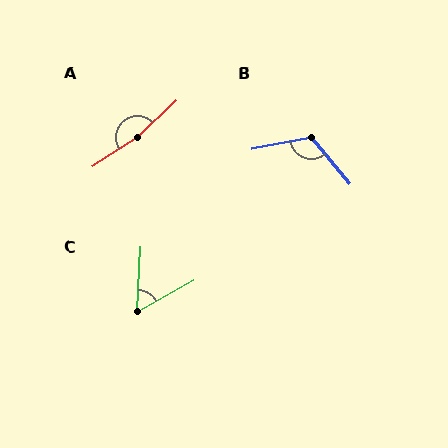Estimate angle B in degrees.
Approximately 119 degrees.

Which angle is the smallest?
C, at approximately 57 degrees.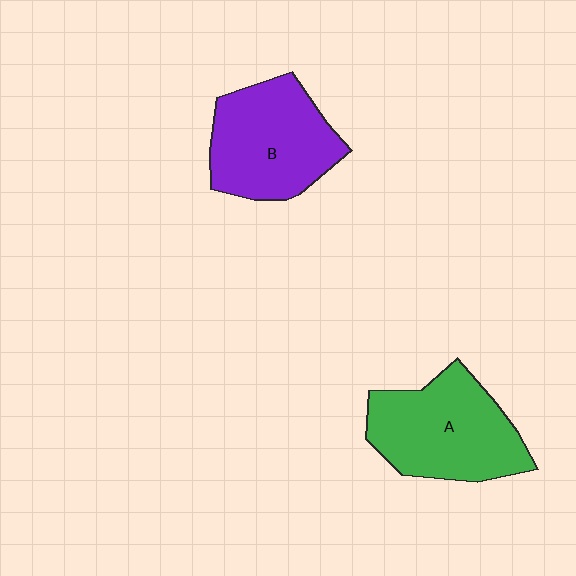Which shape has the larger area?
Shape A (green).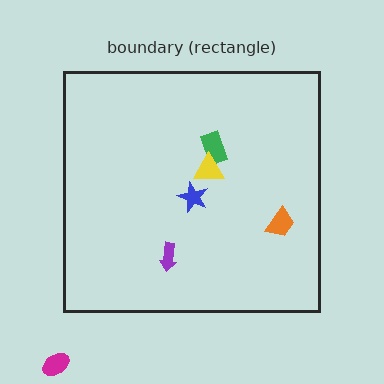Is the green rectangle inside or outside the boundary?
Inside.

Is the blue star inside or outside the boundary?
Inside.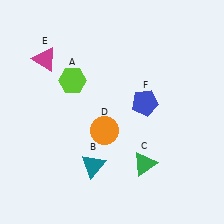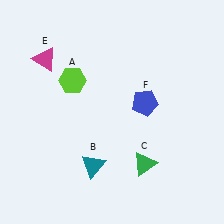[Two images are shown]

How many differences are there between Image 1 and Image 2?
There is 1 difference between the two images.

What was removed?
The orange circle (D) was removed in Image 2.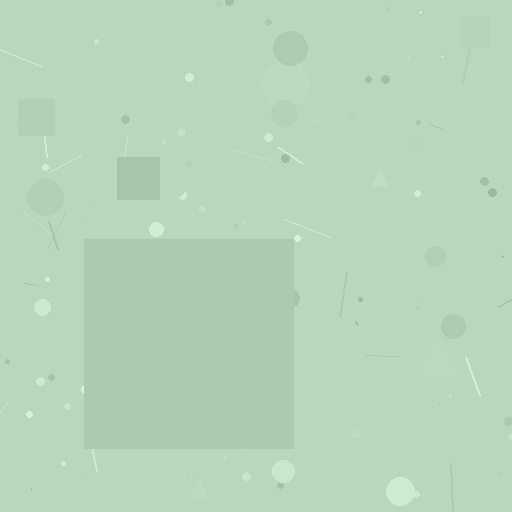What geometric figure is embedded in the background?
A square is embedded in the background.